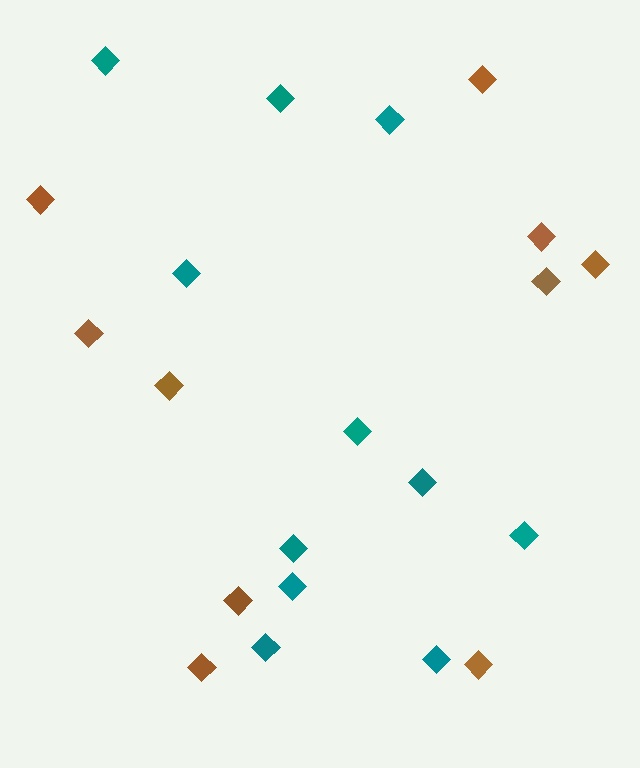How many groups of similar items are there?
There are 2 groups: one group of teal diamonds (11) and one group of brown diamonds (10).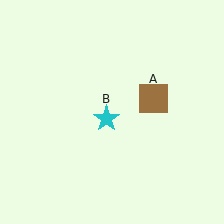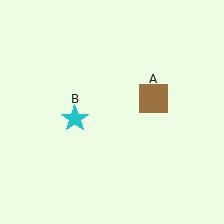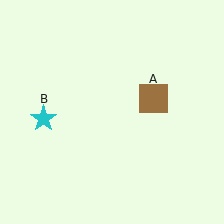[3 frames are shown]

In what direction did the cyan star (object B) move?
The cyan star (object B) moved left.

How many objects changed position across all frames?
1 object changed position: cyan star (object B).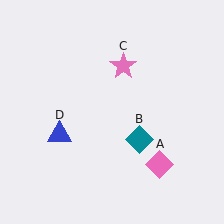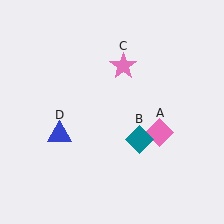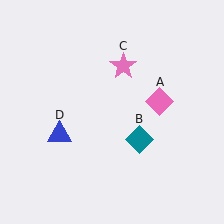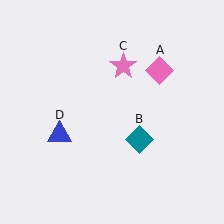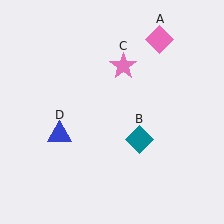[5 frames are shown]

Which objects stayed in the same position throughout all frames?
Teal diamond (object B) and pink star (object C) and blue triangle (object D) remained stationary.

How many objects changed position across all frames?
1 object changed position: pink diamond (object A).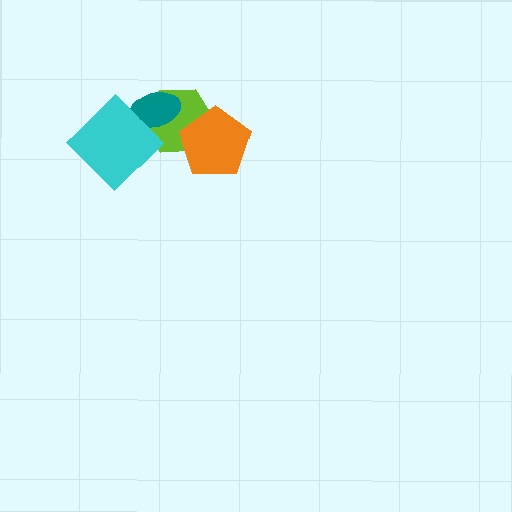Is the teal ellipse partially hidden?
Yes, it is partially covered by another shape.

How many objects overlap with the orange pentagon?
1 object overlaps with the orange pentagon.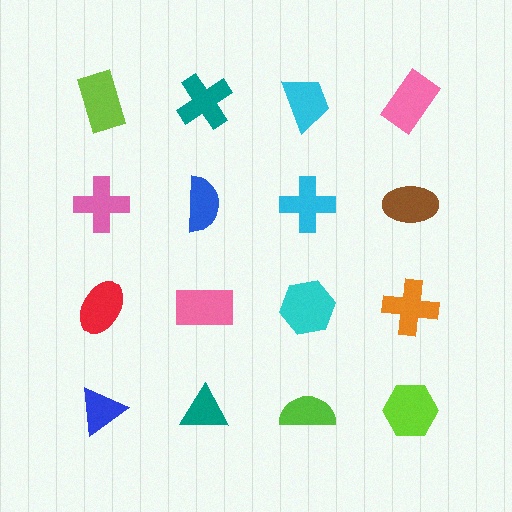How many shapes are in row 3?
4 shapes.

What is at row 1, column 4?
A pink rectangle.